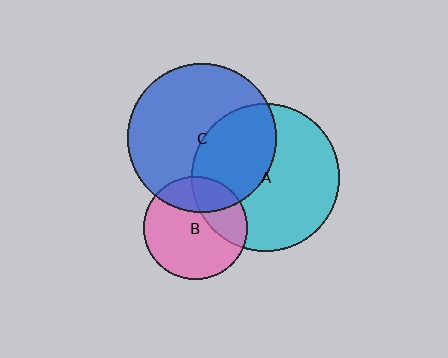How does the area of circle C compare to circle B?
Approximately 2.1 times.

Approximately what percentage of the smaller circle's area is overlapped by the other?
Approximately 40%.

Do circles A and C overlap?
Yes.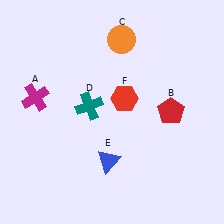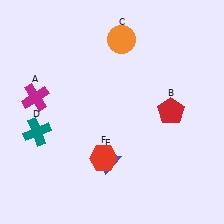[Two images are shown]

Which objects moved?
The objects that moved are: the teal cross (D), the red hexagon (F).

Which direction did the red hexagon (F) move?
The red hexagon (F) moved down.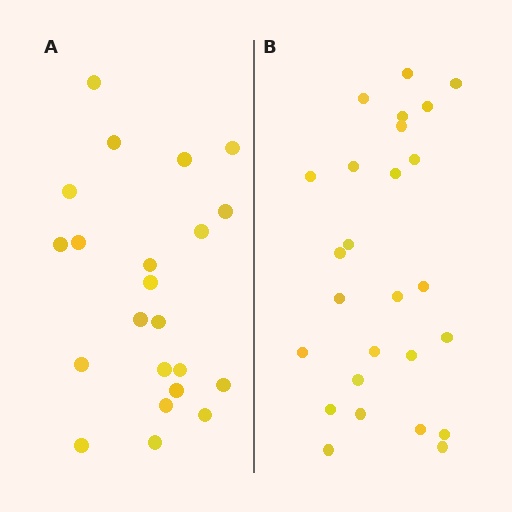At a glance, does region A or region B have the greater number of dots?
Region B (the right region) has more dots.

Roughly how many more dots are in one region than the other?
Region B has about 4 more dots than region A.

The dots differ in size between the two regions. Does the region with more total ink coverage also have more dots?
No. Region A has more total ink coverage because its dots are larger, but region B actually contains more individual dots. Total area can be misleading — the number of items is what matters here.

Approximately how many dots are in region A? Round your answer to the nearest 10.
About 20 dots. (The exact count is 22, which rounds to 20.)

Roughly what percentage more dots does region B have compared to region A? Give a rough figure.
About 20% more.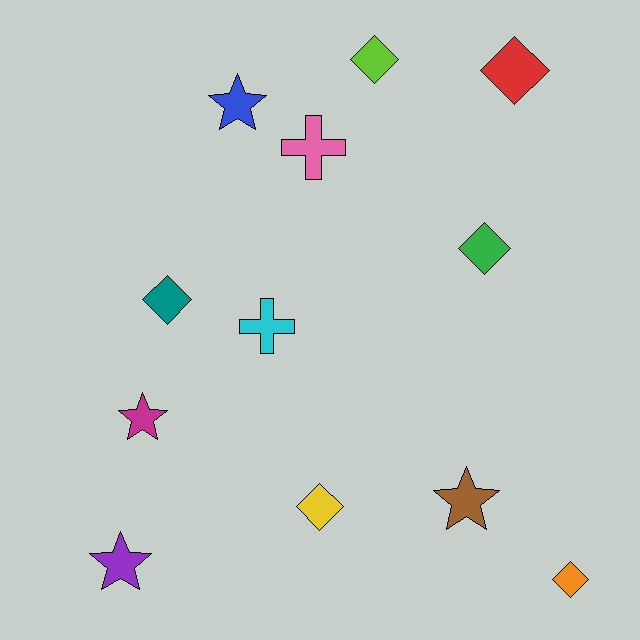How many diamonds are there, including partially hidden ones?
There are 6 diamonds.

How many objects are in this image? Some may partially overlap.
There are 12 objects.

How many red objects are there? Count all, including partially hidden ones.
There is 1 red object.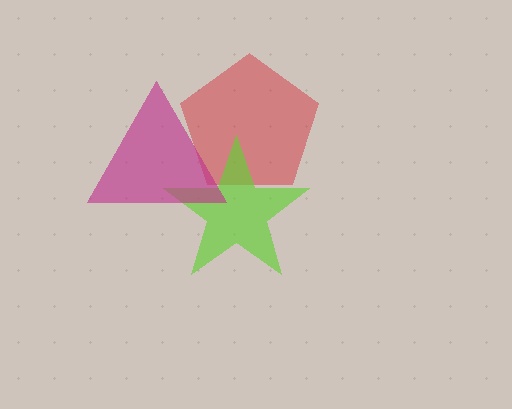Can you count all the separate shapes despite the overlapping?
Yes, there are 3 separate shapes.